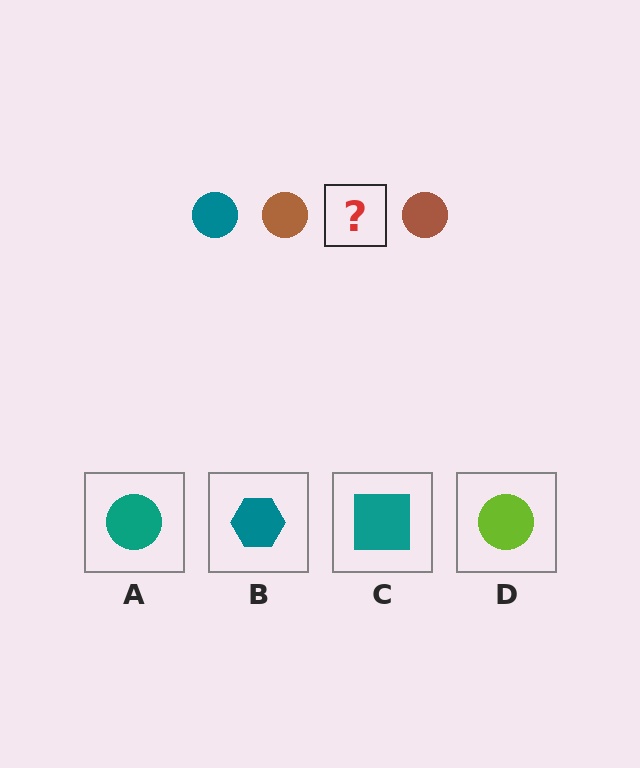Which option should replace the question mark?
Option A.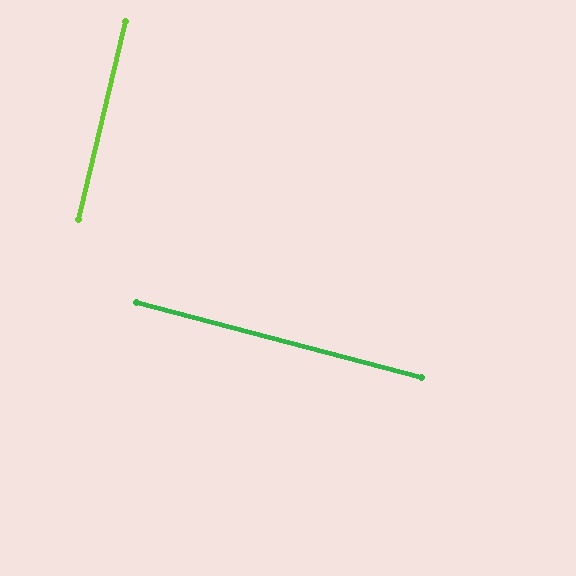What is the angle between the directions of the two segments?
Approximately 89 degrees.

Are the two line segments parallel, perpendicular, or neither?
Perpendicular — they meet at approximately 89°.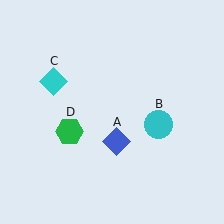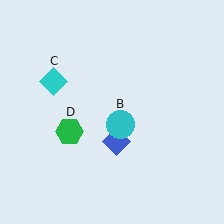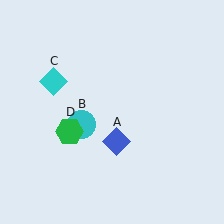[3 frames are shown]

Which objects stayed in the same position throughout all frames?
Blue diamond (object A) and cyan diamond (object C) and green hexagon (object D) remained stationary.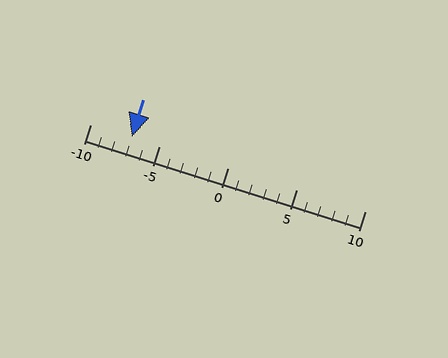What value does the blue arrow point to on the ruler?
The blue arrow points to approximately -7.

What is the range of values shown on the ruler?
The ruler shows values from -10 to 10.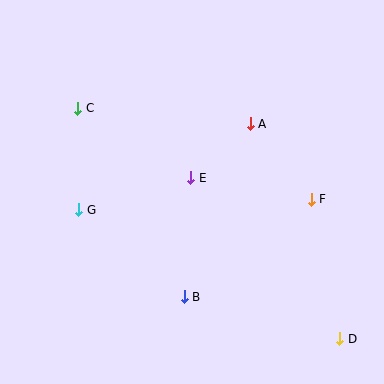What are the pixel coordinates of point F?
Point F is at (311, 199).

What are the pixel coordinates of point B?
Point B is at (184, 297).